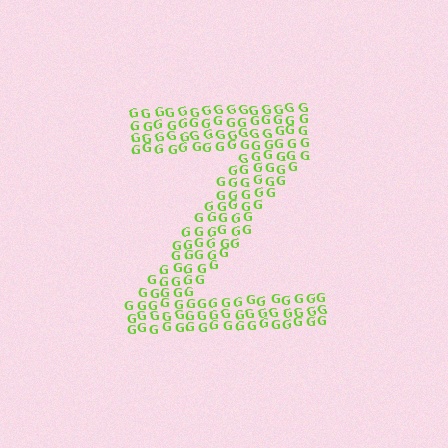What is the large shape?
The large shape is the letter Z.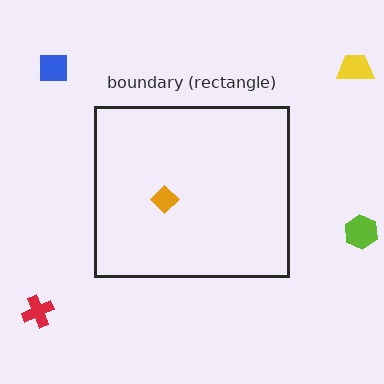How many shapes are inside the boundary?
1 inside, 4 outside.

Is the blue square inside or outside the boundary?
Outside.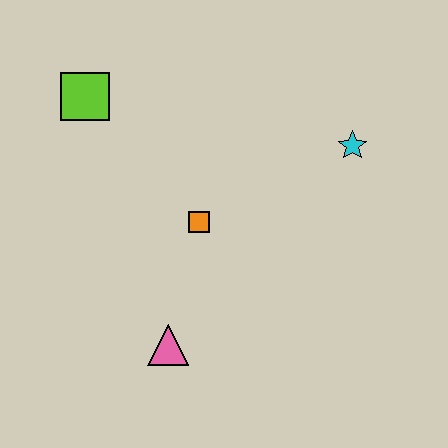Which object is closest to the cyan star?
The orange square is closest to the cyan star.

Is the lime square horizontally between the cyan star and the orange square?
No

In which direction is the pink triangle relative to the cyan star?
The pink triangle is below the cyan star.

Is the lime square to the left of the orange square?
Yes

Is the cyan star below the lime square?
Yes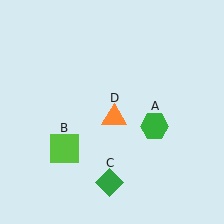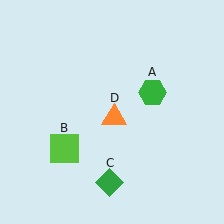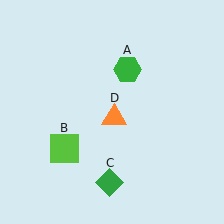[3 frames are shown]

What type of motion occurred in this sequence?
The green hexagon (object A) rotated counterclockwise around the center of the scene.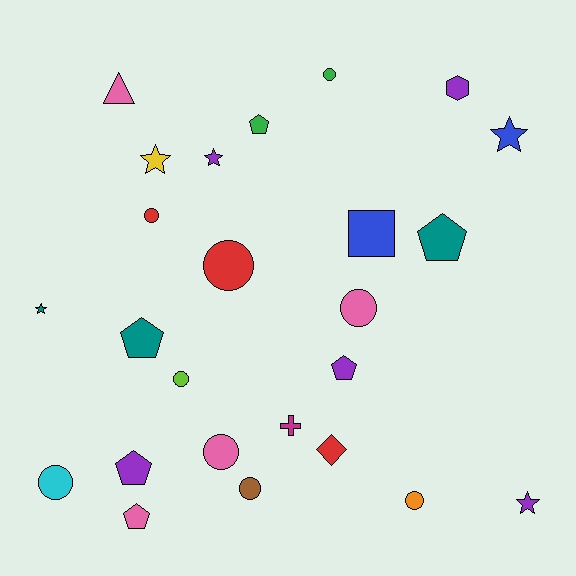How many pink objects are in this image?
There are 4 pink objects.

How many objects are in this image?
There are 25 objects.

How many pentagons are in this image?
There are 6 pentagons.